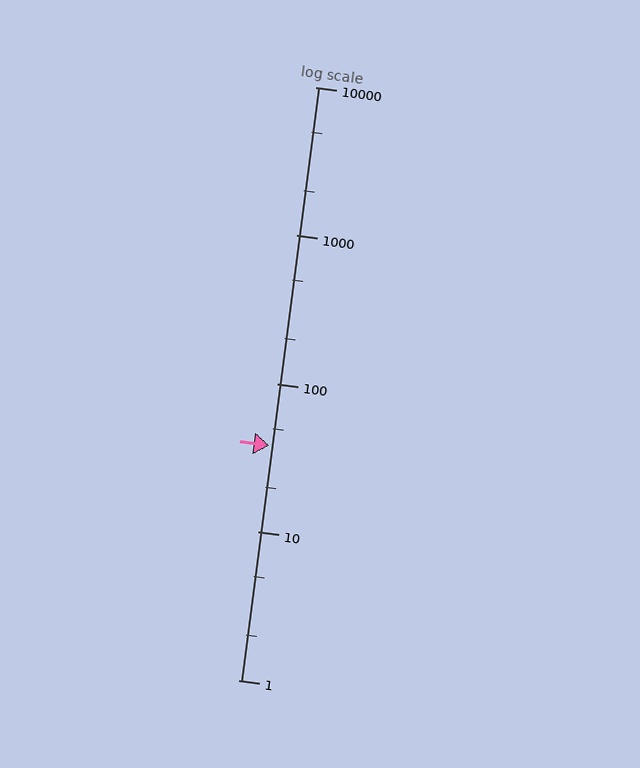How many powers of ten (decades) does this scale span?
The scale spans 4 decades, from 1 to 10000.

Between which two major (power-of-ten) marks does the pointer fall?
The pointer is between 10 and 100.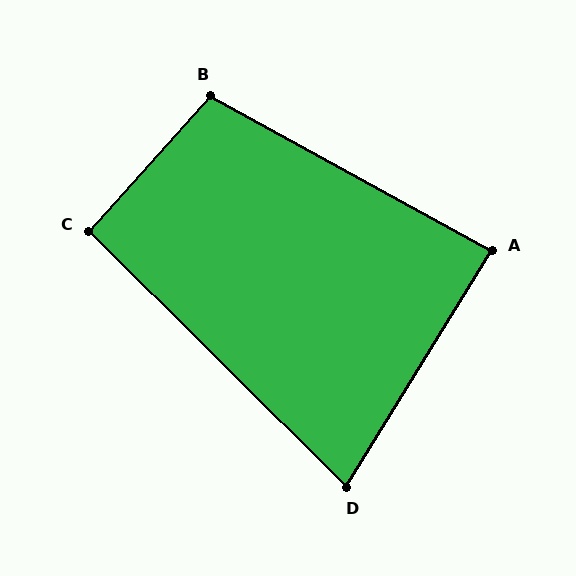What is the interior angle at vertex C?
Approximately 93 degrees (approximately right).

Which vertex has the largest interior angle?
B, at approximately 103 degrees.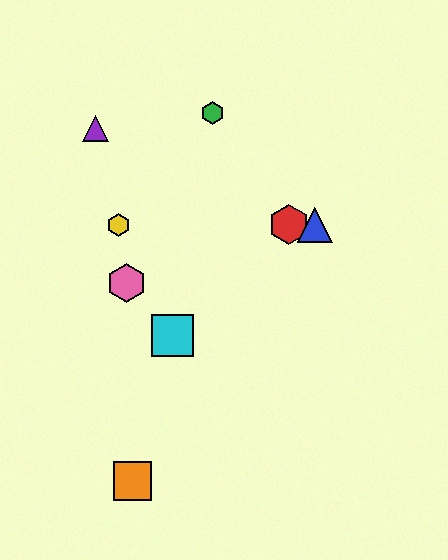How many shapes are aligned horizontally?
3 shapes (the red hexagon, the blue triangle, the yellow hexagon) are aligned horizontally.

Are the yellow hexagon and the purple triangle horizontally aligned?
No, the yellow hexagon is at y≈225 and the purple triangle is at y≈128.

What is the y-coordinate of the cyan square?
The cyan square is at y≈335.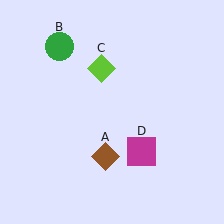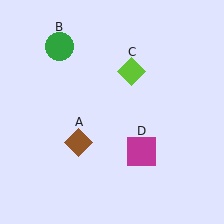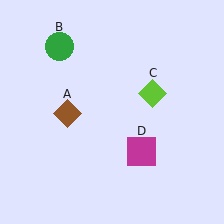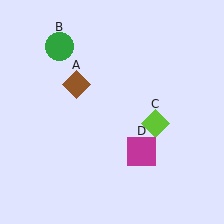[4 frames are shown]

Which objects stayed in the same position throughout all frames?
Green circle (object B) and magenta square (object D) remained stationary.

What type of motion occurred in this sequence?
The brown diamond (object A), lime diamond (object C) rotated clockwise around the center of the scene.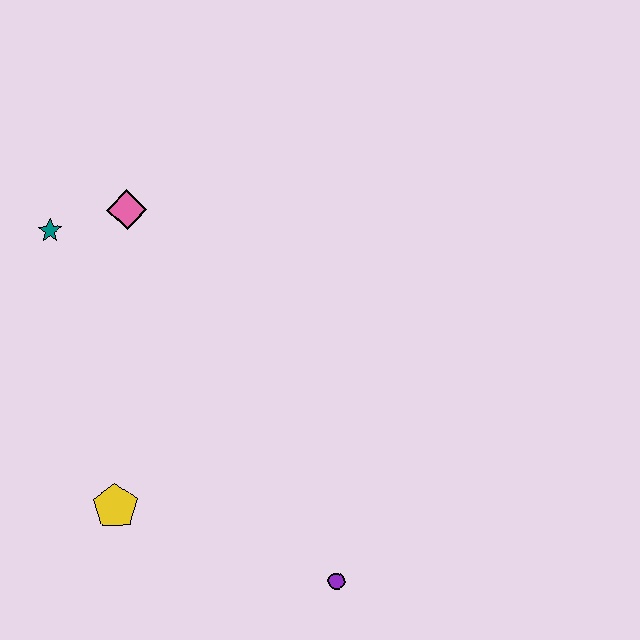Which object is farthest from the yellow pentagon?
The pink diamond is farthest from the yellow pentagon.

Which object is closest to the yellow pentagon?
The purple circle is closest to the yellow pentagon.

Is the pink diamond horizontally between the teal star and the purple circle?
Yes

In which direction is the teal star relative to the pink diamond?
The teal star is to the left of the pink diamond.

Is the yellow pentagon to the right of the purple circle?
No